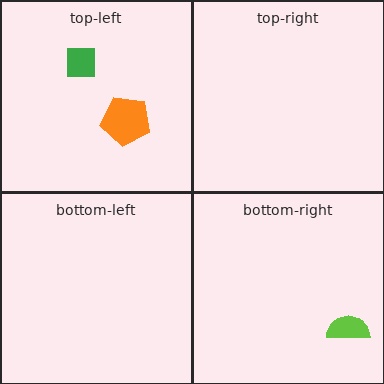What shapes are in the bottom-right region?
The lime semicircle.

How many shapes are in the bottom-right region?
1.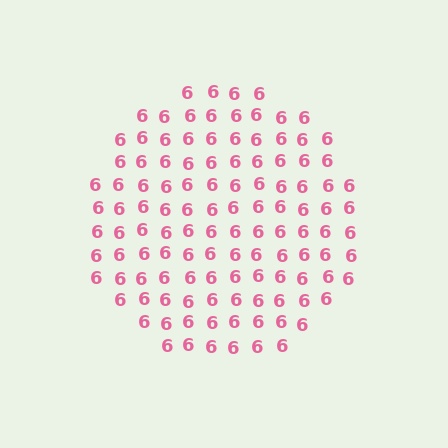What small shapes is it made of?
It is made of small digit 6's.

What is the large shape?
The large shape is a circle.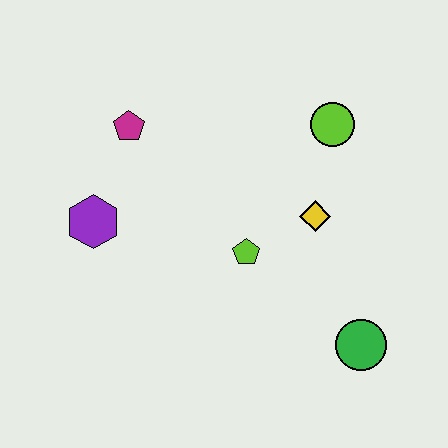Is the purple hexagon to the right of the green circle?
No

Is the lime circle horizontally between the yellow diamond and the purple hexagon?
No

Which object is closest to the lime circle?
The yellow diamond is closest to the lime circle.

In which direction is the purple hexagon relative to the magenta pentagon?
The purple hexagon is below the magenta pentagon.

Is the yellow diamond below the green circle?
No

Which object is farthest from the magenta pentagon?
The green circle is farthest from the magenta pentagon.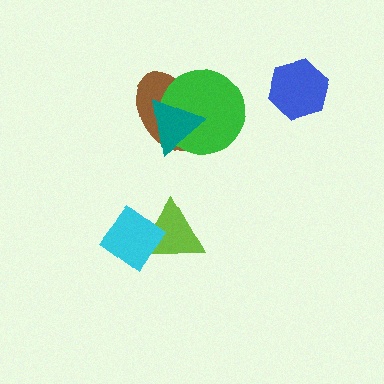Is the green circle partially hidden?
Yes, it is partially covered by another shape.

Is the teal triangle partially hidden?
No, no other shape covers it.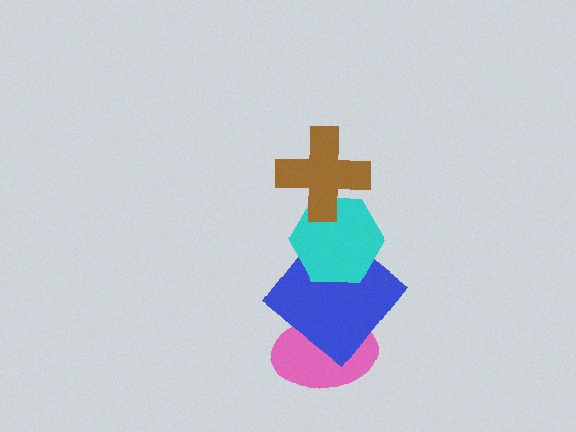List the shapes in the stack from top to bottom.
From top to bottom: the brown cross, the cyan hexagon, the blue diamond, the pink ellipse.